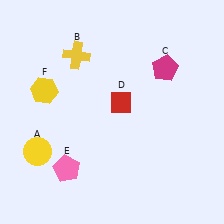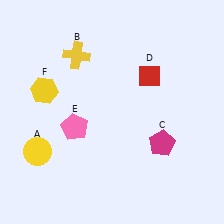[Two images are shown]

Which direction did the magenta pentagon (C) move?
The magenta pentagon (C) moved down.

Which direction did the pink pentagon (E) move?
The pink pentagon (E) moved up.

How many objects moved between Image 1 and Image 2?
3 objects moved between the two images.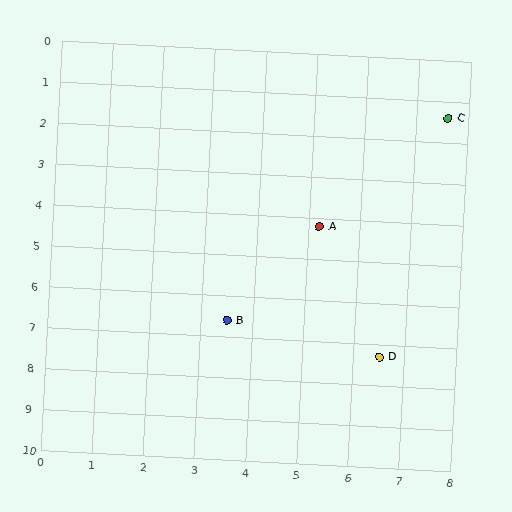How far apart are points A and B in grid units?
Points A and B are about 2.9 grid units apart.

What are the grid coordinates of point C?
Point C is at approximately (7.6, 1.4).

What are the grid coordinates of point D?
Point D is at approximately (6.5, 7.3).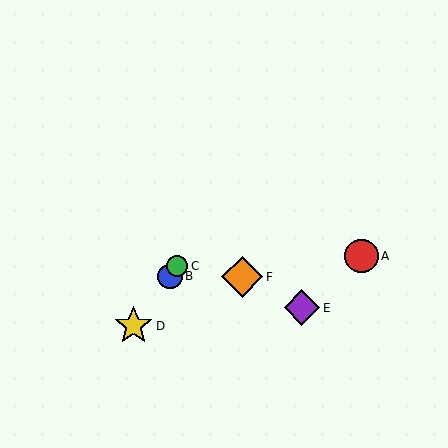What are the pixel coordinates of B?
Object B is at (170, 276).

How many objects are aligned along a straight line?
3 objects (B, C, D) are aligned along a straight line.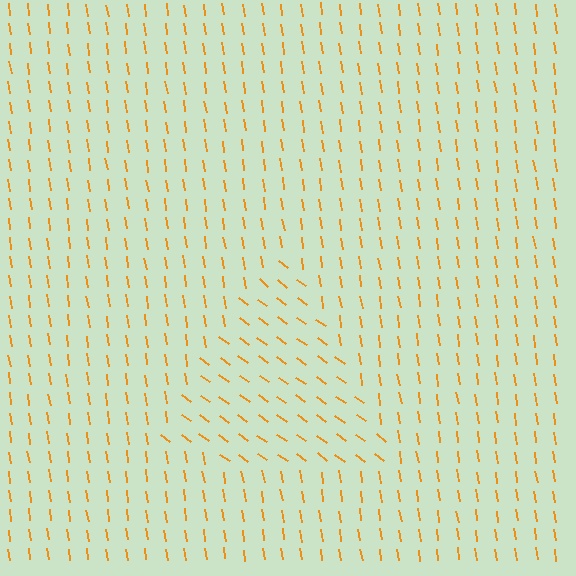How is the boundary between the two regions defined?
The boundary is defined purely by a change in line orientation (approximately 45 degrees difference). All lines are the same color and thickness.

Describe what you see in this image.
The image is filled with small orange line segments. A triangle region in the image has lines oriented differently from the surrounding lines, creating a visible texture boundary.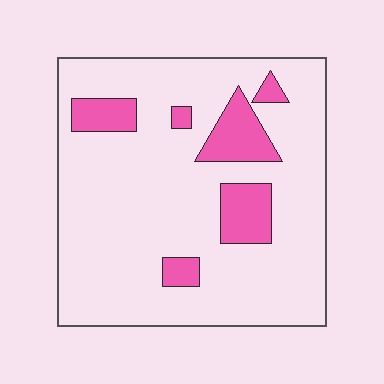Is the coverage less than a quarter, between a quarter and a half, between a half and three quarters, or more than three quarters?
Less than a quarter.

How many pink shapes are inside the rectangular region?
6.